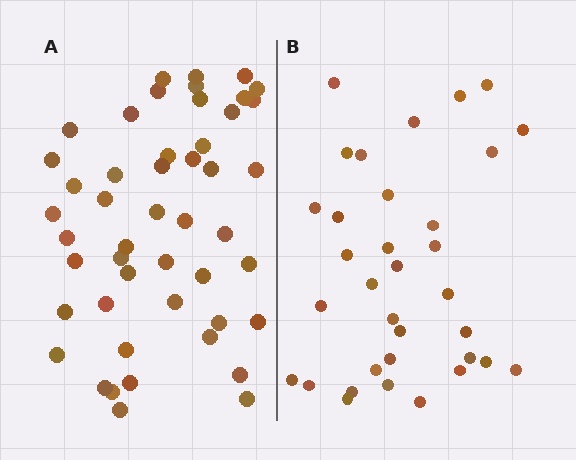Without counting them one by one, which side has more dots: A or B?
Region A (the left region) has more dots.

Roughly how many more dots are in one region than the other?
Region A has approximately 15 more dots than region B.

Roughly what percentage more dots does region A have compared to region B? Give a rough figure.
About 40% more.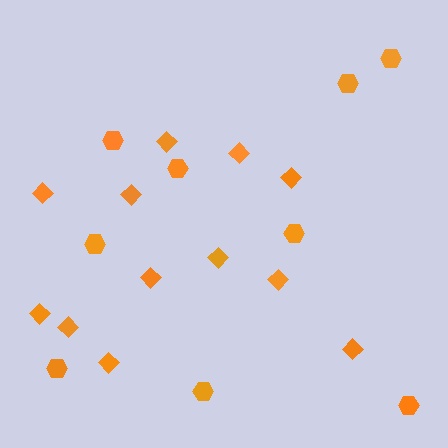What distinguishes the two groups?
There are 2 groups: one group of diamonds (12) and one group of hexagons (9).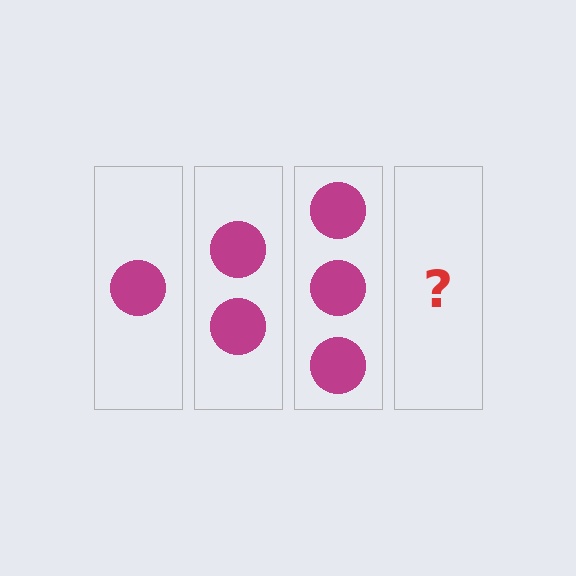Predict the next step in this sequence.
The next step is 4 circles.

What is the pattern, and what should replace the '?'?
The pattern is that each step adds one more circle. The '?' should be 4 circles.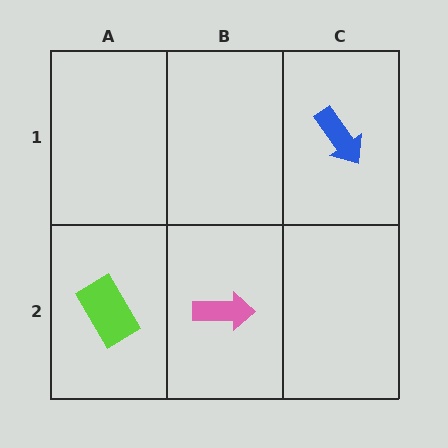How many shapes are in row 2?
2 shapes.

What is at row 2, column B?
A pink arrow.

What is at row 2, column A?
A lime rectangle.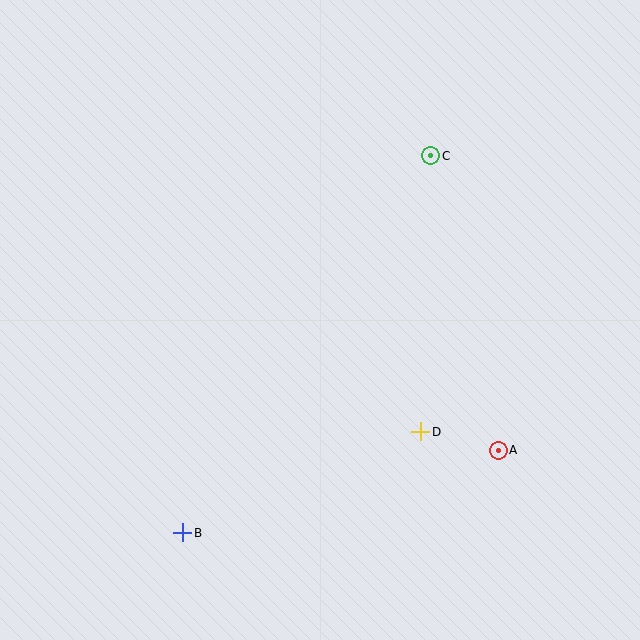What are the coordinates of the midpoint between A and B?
The midpoint between A and B is at (340, 492).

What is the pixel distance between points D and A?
The distance between D and A is 80 pixels.